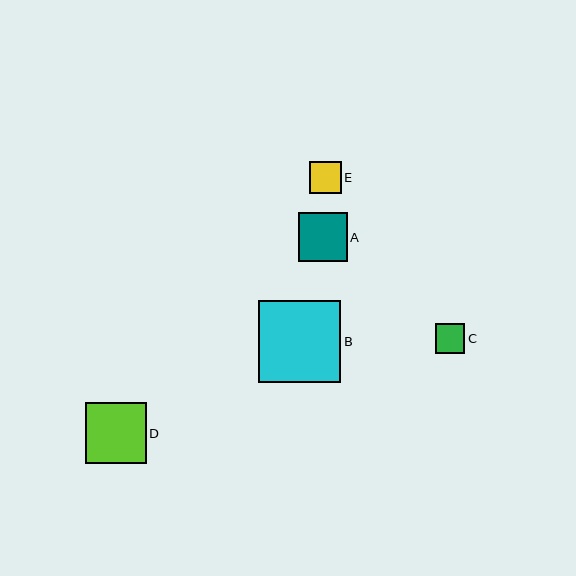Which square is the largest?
Square B is the largest with a size of approximately 82 pixels.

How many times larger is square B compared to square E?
Square B is approximately 2.6 times the size of square E.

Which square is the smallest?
Square C is the smallest with a size of approximately 29 pixels.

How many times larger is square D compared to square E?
Square D is approximately 1.9 times the size of square E.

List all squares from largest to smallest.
From largest to smallest: B, D, A, E, C.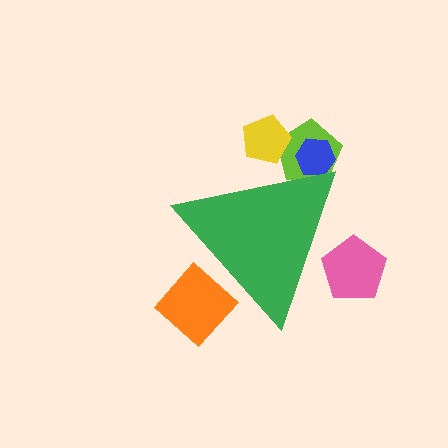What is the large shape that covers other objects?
A green triangle.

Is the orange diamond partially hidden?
Yes, the orange diamond is partially hidden behind the green triangle.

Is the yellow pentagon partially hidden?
Yes, the yellow pentagon is partially hidden behind the green triangle.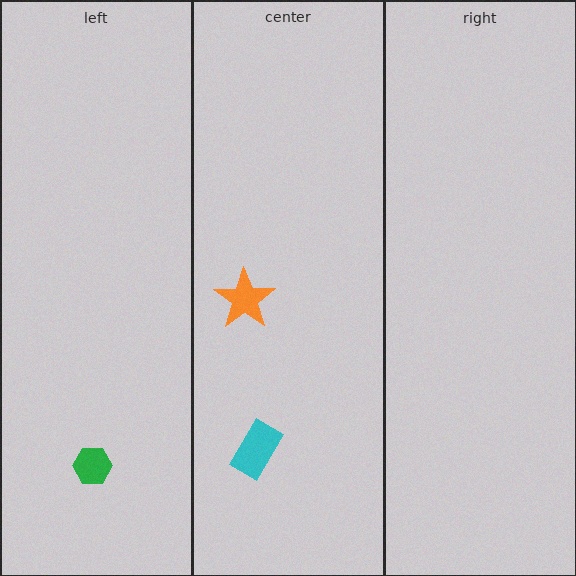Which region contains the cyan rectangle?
The center region.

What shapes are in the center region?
The cyan rectangle, the orange star.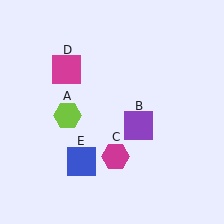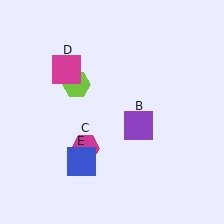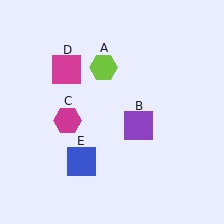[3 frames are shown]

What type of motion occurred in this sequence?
The lime hexagon (object A), magenta hexagon (object C) rotated clockwise around the center of the scene.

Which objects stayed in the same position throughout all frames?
Purple square (object B) and magenta square (object D) and blue square (object E) remained stationary.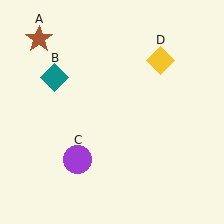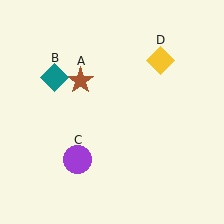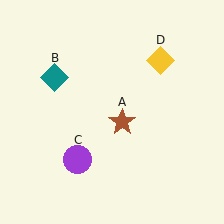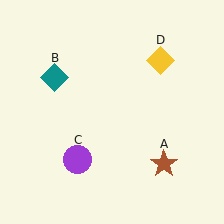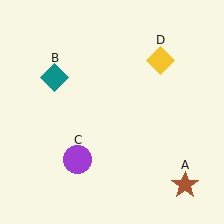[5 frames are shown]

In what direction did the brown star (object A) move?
The brown star (object A) moved down and to the right.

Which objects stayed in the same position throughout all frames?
Teal diamond (object B) and purple circle (object C) and yellow diamond (object D) remained stationary.